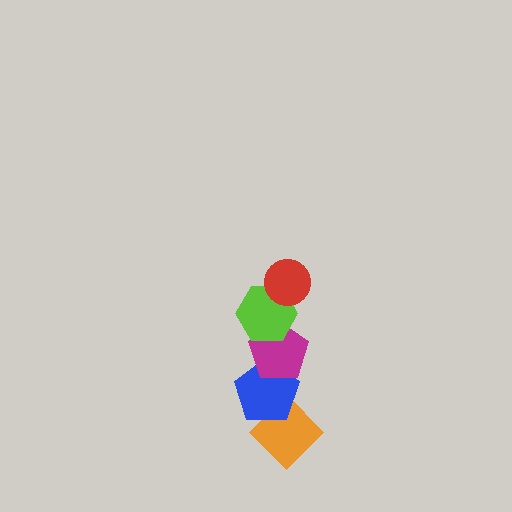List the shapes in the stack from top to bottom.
From top to bottom: the red circle, the lime hexagon, the magenta pentagon, the blue pentagon, the orange diamond.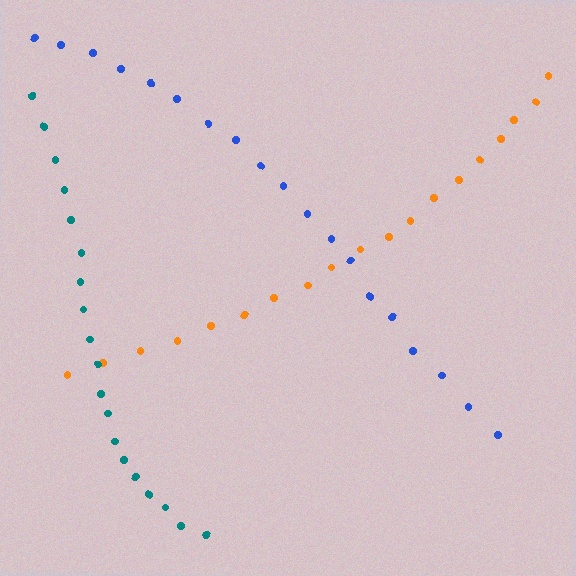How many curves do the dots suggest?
There are 3 distinct paths.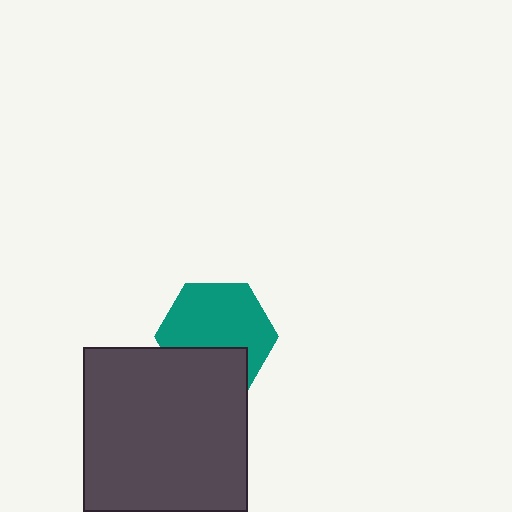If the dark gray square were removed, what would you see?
You would see the complete teal hexagon.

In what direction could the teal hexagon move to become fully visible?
The teal hexagon could move up. That would shift it out from behind the dark gray square entirely.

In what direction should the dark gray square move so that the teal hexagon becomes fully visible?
The dark gray square should move down. That is the shortest direction to clear the overlap and leave the teal hexagon fully visible.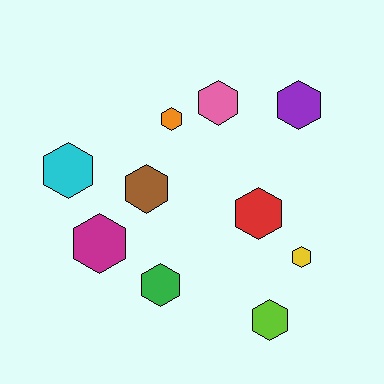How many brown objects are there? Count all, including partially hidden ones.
There is 1 brown object.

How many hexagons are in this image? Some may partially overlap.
There are 10 hexagons.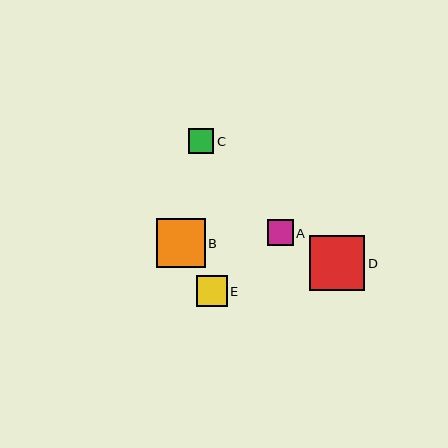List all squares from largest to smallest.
From largest to smallest: D, B, E, A, C.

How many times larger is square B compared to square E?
Square B is approximately 1.6 times the size of square E.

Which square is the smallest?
Square C is the smallest with a size of approximately 25 pixels.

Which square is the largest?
Square D is the largest with a size of approximately 55 pixels.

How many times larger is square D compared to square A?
Square D is approximately 2.1 times the size of square A.